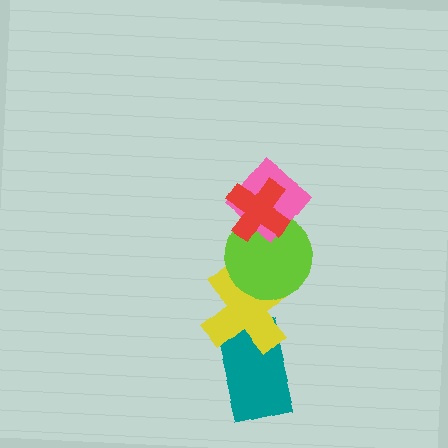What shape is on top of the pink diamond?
The red cross is on top of the pink diamond.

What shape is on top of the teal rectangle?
The yellow cross is on top of the teal rectangle.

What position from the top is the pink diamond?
The pink diamond is 2nd from the top.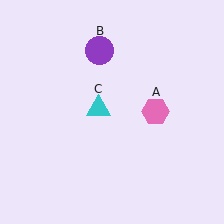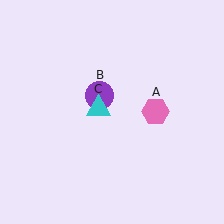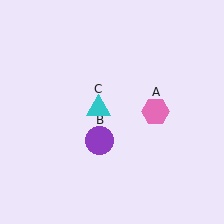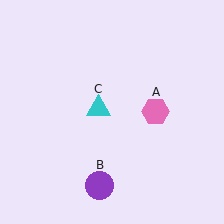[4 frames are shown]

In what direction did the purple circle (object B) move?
The purple circle (object B) moved down.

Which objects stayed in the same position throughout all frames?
Pink hexagon (object A) and cyan triangle (object C) remained stationary.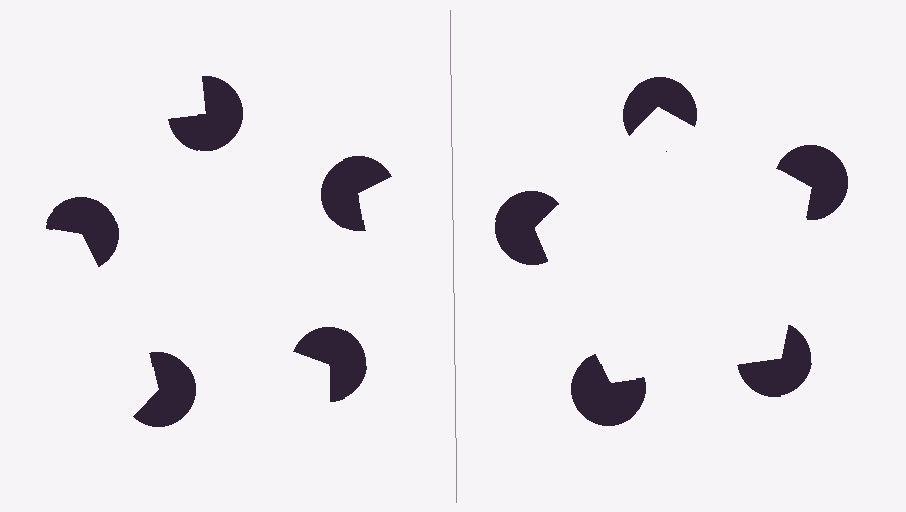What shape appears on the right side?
An illusory pentagon.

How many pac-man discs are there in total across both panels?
10 — 5 on each side.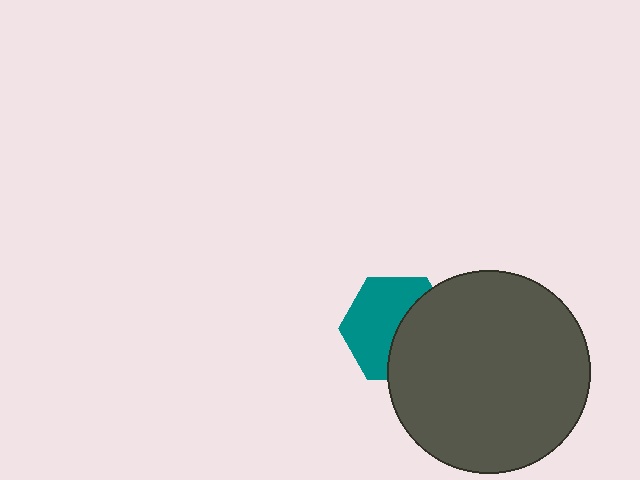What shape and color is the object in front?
The object in front is a dark gray circle.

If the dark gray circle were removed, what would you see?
You would see the complete teal hexagon.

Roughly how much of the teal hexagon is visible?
About half of it is visible (roughly 56%).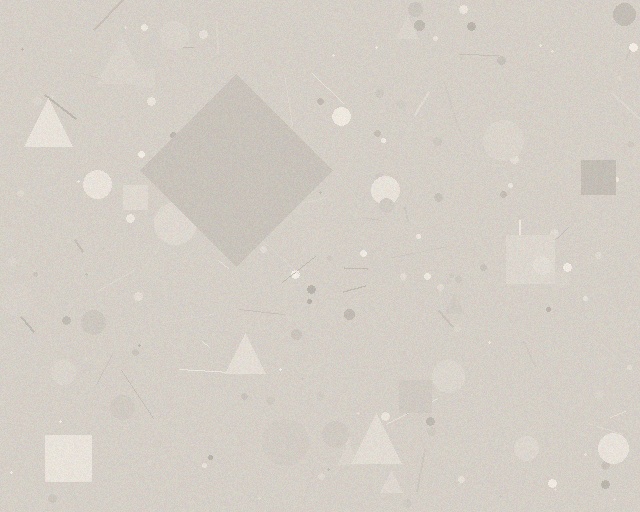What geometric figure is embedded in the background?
A diamond is embedded in the background.